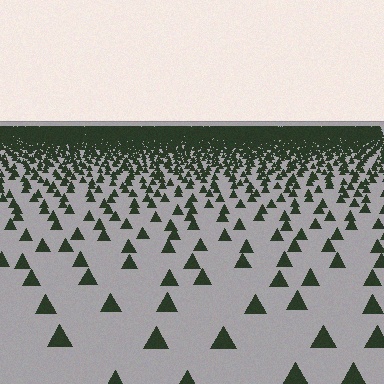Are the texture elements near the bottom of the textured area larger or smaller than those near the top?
Larger. Near the bottom, elements are closer to the viewer and appear at a bigger on-screen size.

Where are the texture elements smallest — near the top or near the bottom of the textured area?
Near the top.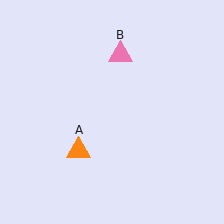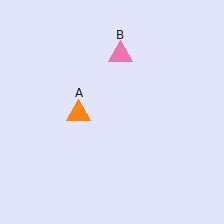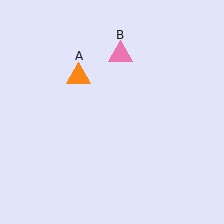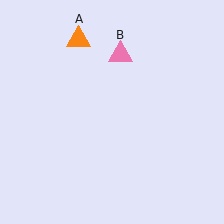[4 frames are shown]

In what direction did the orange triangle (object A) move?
The orange triangle (object A) moved up.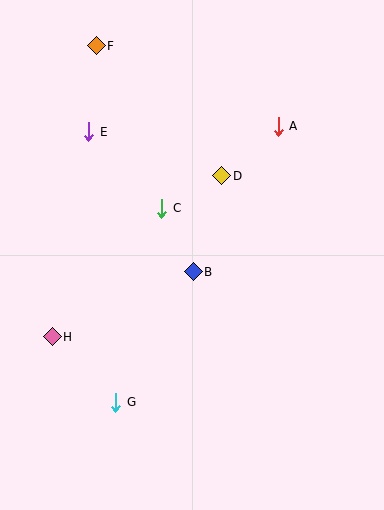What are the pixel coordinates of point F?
Point F is at (96, 46).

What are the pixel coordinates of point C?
Point C is at (162, 208).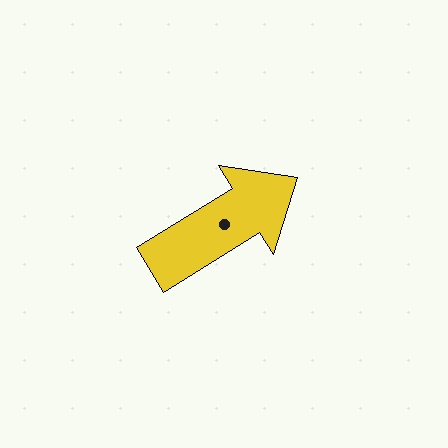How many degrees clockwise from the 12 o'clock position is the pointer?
Approximately 58 degrees.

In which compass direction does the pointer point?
Northeast.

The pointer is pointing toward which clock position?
Roughly 2 o'clock.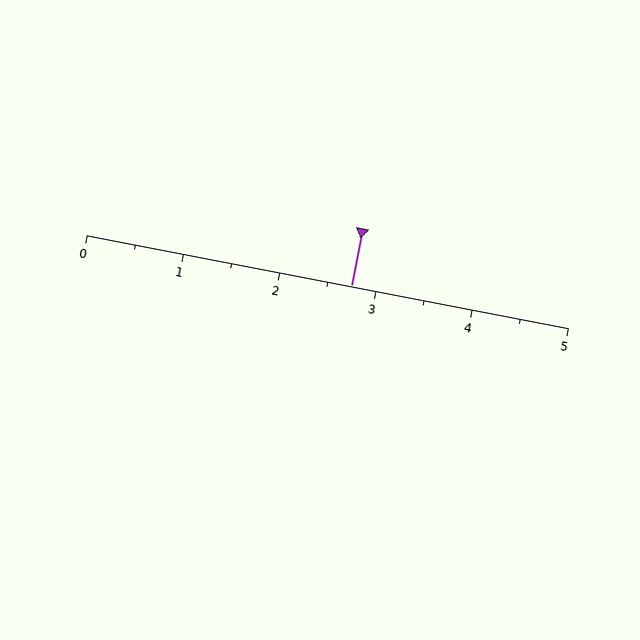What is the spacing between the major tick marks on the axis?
The major ticks are spaced 1 apart.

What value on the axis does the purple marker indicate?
The marker indicates approximately 2.8.